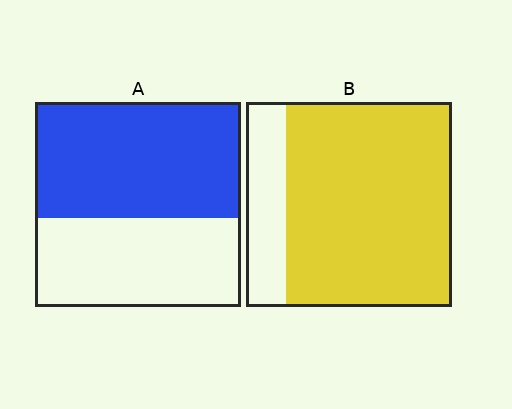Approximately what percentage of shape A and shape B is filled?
A is approximately 55% and B is approximately 80%.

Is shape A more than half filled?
Yes.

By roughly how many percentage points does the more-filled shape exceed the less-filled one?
By roughly 25 percentage points (B over A).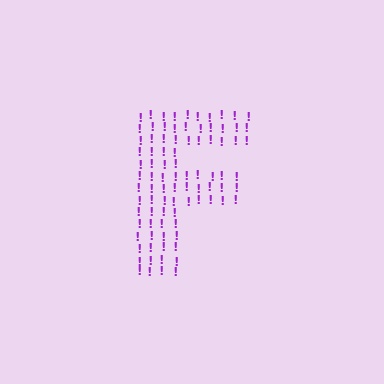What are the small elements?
The small elements are exclamation marks.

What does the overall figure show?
The overall figure shows the letter F.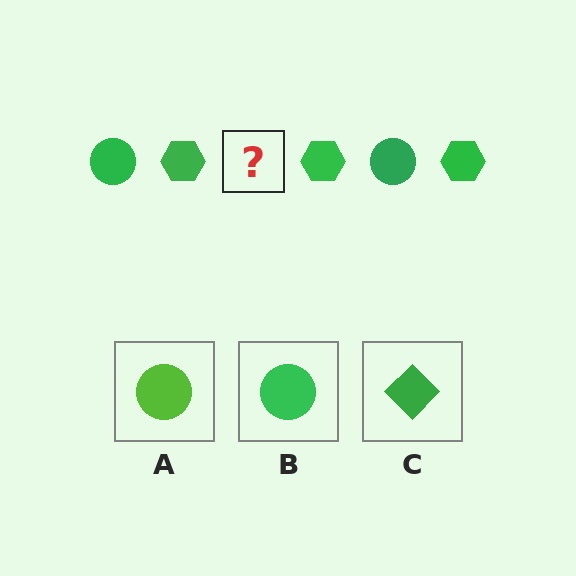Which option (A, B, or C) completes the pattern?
B.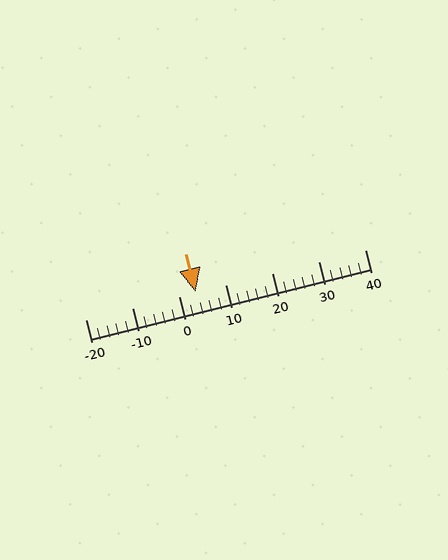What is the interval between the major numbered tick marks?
The major tick marks are spaced 10 units apart.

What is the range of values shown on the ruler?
The ruler shows values from -20 to 40.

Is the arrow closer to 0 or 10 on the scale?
The arrow is closer to 0.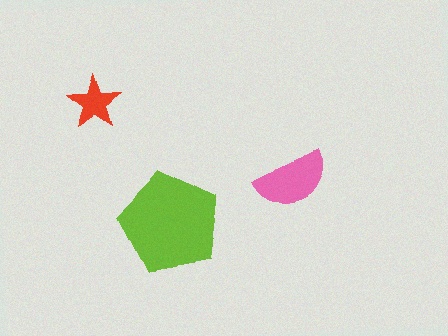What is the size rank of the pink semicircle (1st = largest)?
2nd.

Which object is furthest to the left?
The red star is leftmost.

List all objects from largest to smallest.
The lime pentagon, the pink semicircle, the red star.